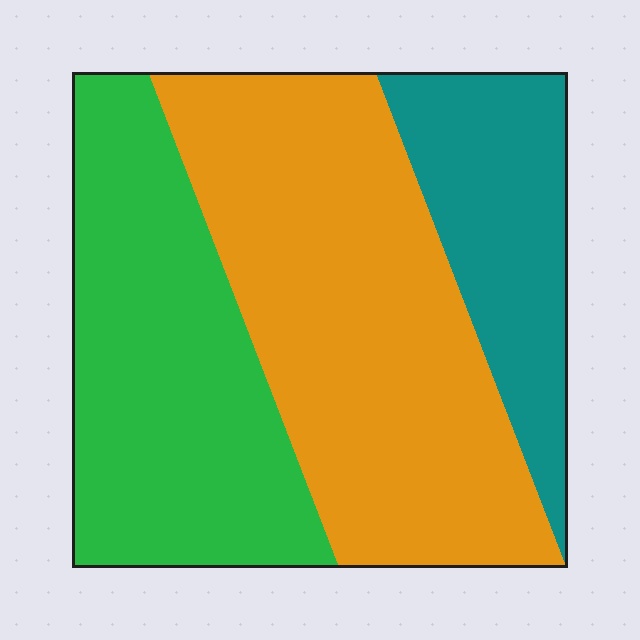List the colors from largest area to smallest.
From largest to smallest: orange, green, teal.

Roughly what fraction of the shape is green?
Green takes up between a quarter and a half of the shape.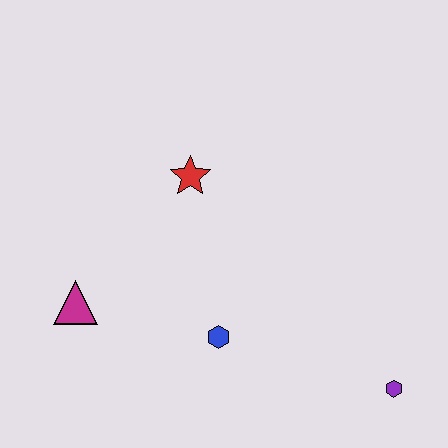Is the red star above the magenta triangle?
Yes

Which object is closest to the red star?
The blue hexagon is closest to the red star.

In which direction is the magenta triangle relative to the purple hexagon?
The magenta triangle is to the left of the purple hexagon.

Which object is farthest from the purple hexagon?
The magenta triangle is farthest from the purple hexagon.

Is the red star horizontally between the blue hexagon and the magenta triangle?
Yes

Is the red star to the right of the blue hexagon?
No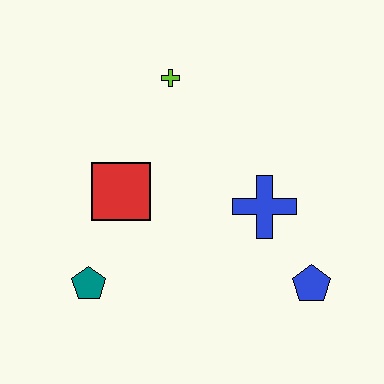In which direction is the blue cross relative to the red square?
The blue cross is to the right of the red square.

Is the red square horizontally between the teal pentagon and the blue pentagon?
Yes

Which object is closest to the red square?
The teal pentagon is closest to the red square.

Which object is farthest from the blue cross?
The teal pentagon is farthest from the blue cross.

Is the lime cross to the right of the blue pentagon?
No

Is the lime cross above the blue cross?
Yes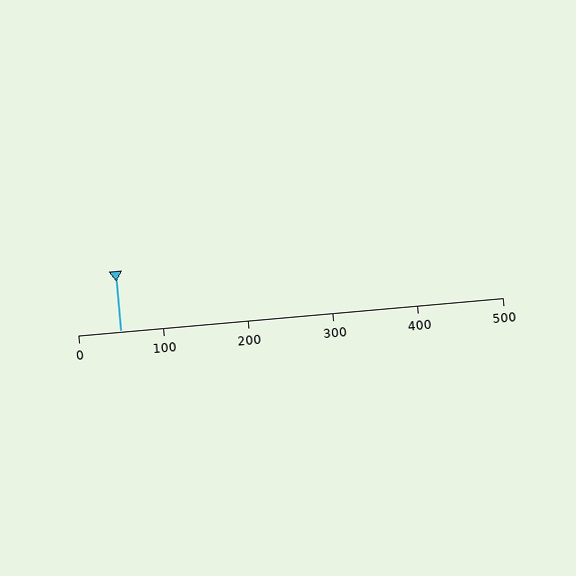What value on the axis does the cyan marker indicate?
The marker indicates approximately 50.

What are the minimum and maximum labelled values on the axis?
The axis runs from 0 to 500.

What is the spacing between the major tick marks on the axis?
The major ticks are spaced 100 apart.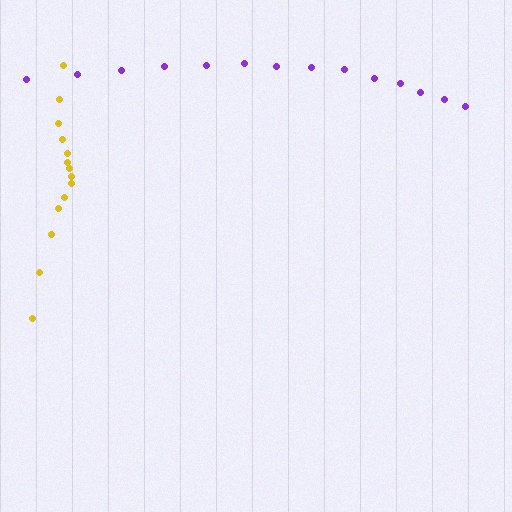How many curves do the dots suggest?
There are 2 distinct paths.